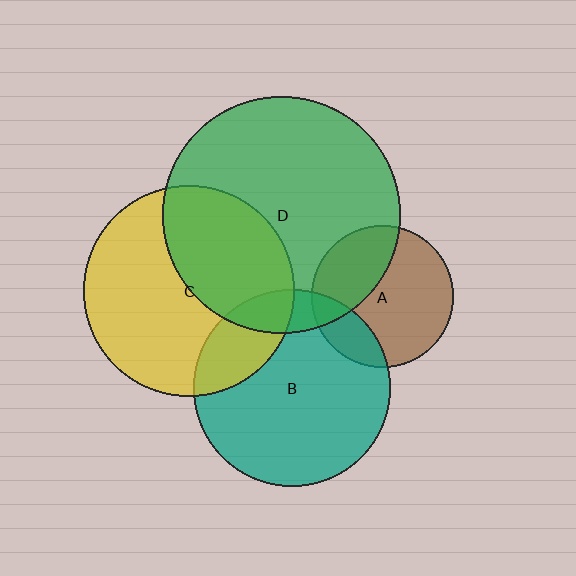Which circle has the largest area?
Circle D (green).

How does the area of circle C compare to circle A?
Approximately 2.2 times.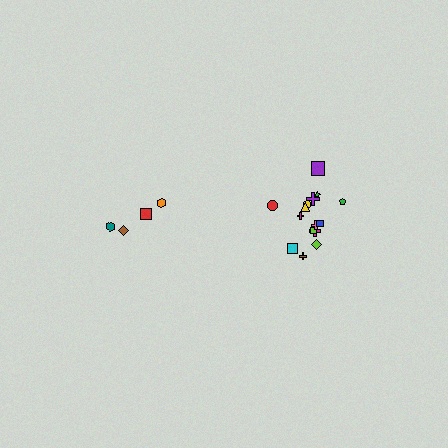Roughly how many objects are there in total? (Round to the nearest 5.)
Roughly 20 objects in total.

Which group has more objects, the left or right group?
The right group.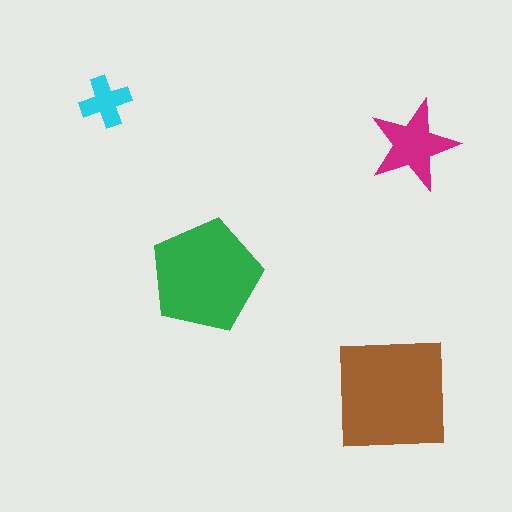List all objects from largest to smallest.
The brown square, the green pentagon, the magenta star, the cyan cross.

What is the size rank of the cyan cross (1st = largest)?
4th.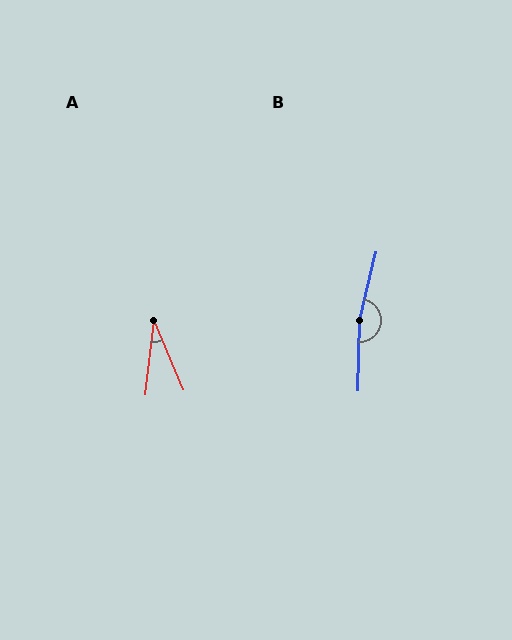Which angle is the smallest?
A, at approximately 29 degrees.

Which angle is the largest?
B, at approximately 168 degrees.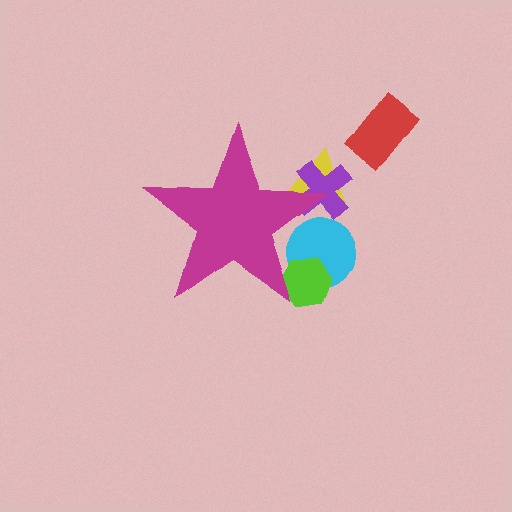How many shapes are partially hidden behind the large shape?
4 shapes are partially hidden.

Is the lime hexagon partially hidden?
Yes, the lime hexagon is partially hidden behind the magenta star.